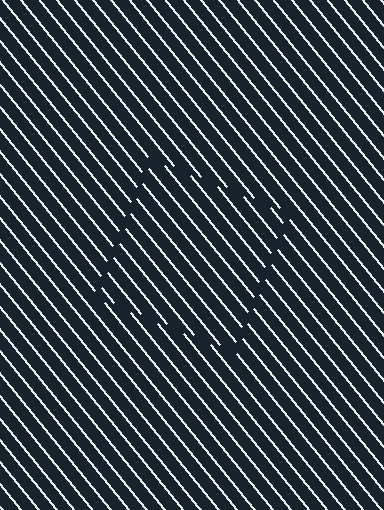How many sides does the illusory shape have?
4 sides — the line-ends trace a square.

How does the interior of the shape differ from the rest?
The interior of the shape contains the same grating, shifted by half a period — the contour is defined by the phase discontinuity where line-ends from the inner and outer gratings abut.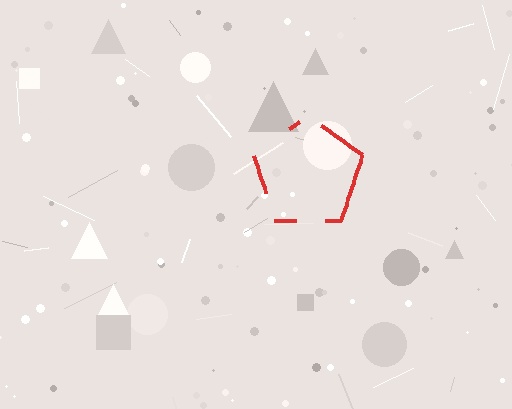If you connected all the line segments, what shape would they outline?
They would outline a pentagon.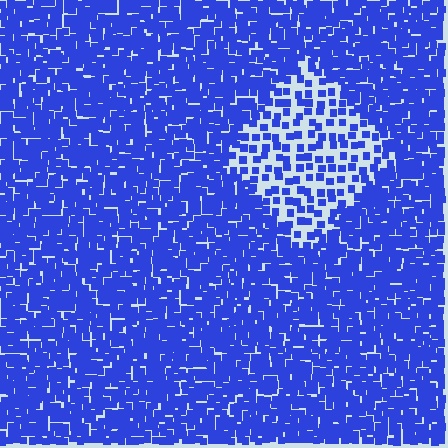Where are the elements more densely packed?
The elements are more densely packed outside the diamond boundary.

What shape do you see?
I see a diamond.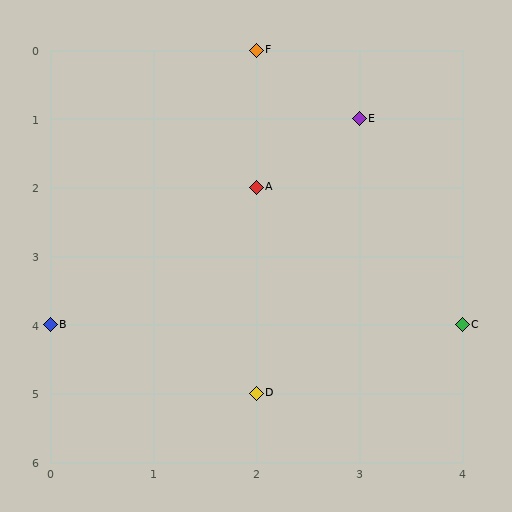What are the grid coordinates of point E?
Point E is at grid coordinates (3, 1).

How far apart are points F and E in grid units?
Points F and E are 1 column and 1 row apart (about 1.4 grid units diagonally).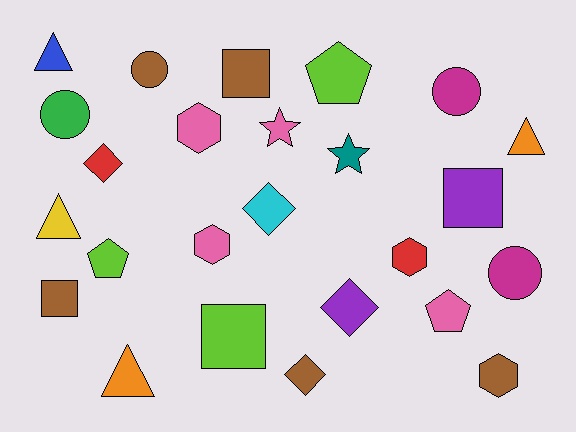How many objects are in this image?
There are 25 objects.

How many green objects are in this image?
There is 1 green object.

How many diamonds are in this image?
There are 4 diamonds.